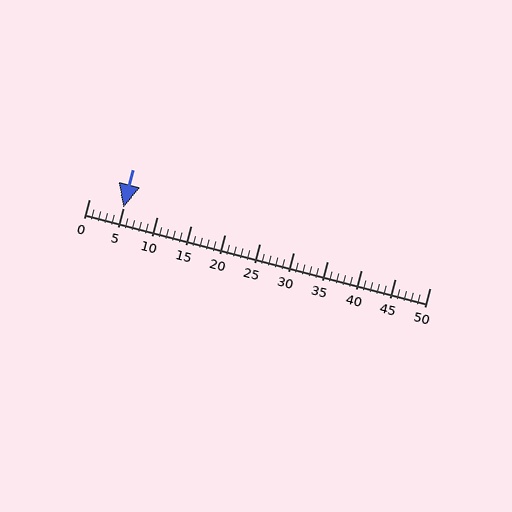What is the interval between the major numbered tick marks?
The major tick marks are spaced 5 units apart.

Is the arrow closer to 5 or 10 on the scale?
The arrow is closer to 5.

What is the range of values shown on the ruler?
The ruler shows values from 0 to 50.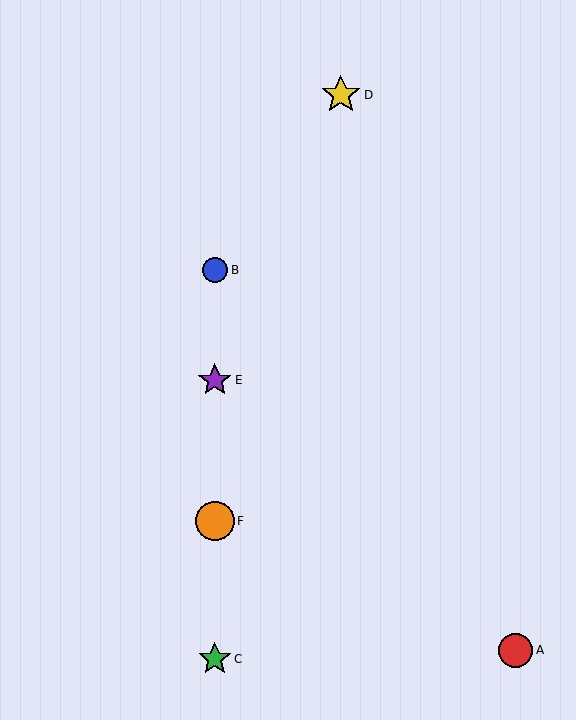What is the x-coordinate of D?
Object D is at x≈341.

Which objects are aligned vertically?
Objects B, C, E, F are aligned vertically.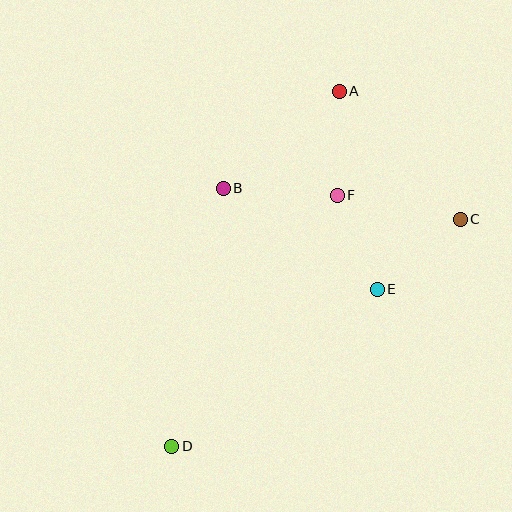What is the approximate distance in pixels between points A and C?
The distance between A and C is approximately 176 pixels.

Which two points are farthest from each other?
Points A and D are farthest from each other.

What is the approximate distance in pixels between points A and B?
The distance between A and B is approximately 151 pixels.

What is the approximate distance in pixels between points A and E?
The distance between A and E is approximately 202 pixels.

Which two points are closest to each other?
Points E and F are closest to each other.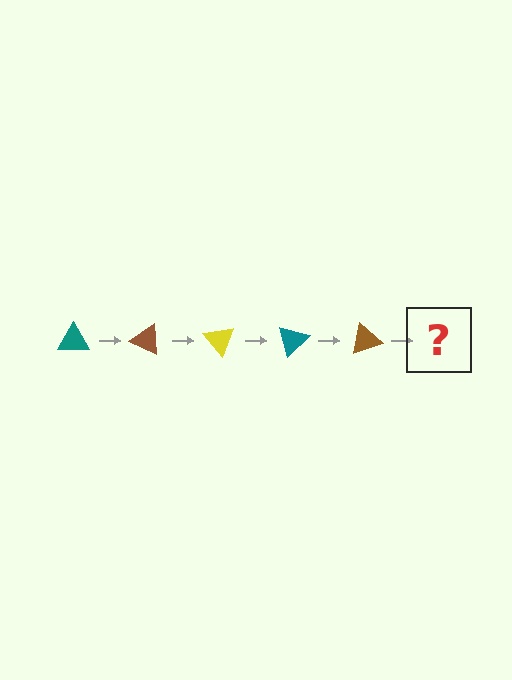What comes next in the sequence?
The next element should be a yellow triangle, rotated 125 degrees from the start.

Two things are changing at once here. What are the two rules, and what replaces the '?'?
The two rules are that it rotates 25 degrees each step and the color cycles through teal, brown, and yellow. The '?' should be a yellow triangle, rotated 125 degrees from the start.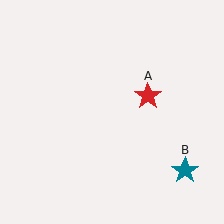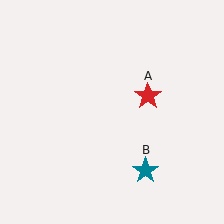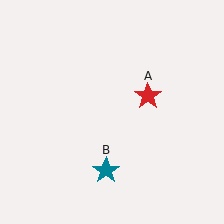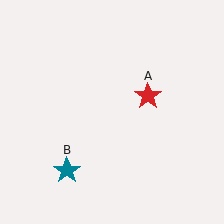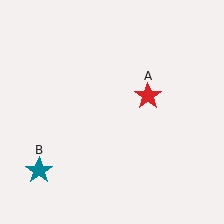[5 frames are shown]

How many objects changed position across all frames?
1 object changed position: teal star (object B).